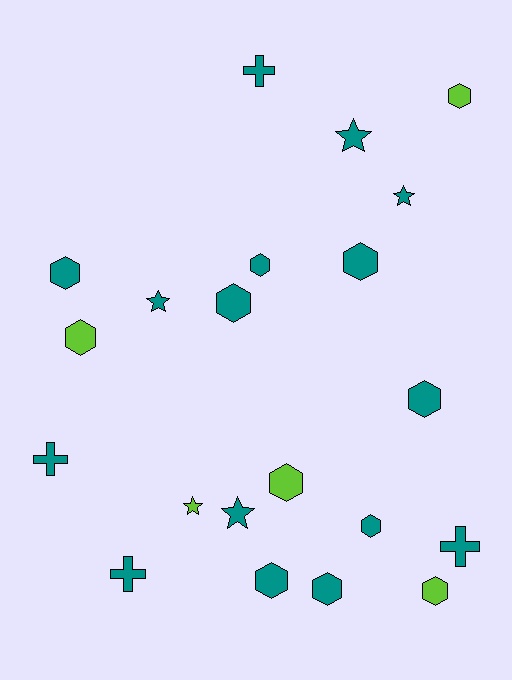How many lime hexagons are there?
There are 4 lime hexagons.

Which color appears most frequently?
Teal, with 16 objects.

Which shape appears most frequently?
Hexagon, with 12 objects.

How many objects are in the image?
There are 21 objects.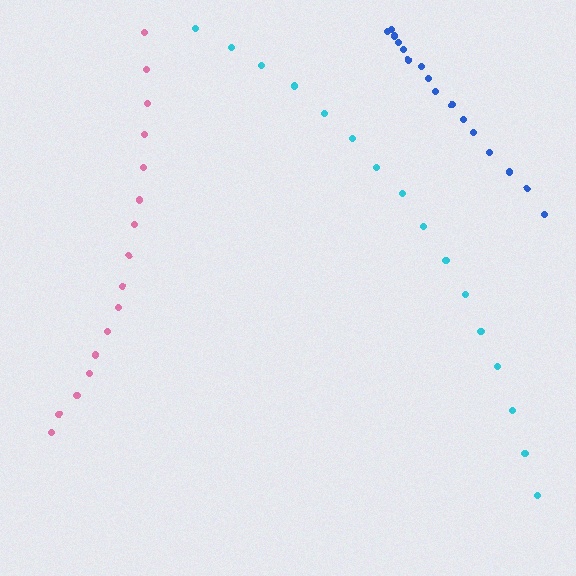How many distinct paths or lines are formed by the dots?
There are 3 distinct paths.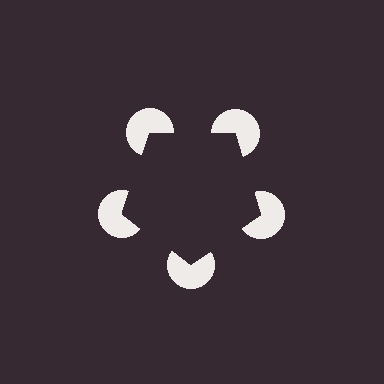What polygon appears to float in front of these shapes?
An illusory pentagon — its edges are inferred from the aligned wedge cuts in the pac-man discs, not physically drawn.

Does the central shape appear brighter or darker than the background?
It typically appears slightly darker than the background, even though no actual brightness change is drawn.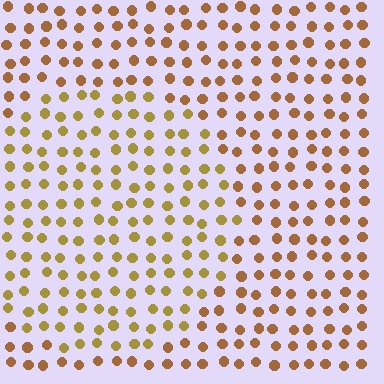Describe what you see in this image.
The image is filled with small brown elements in a uniform arrangement. A circle-shaped region is visible where the elements are tinted to a slightly different hue, forming a subtle color boundary.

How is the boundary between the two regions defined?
The boundary is defined purely by a slight shift in hue (about 25 degrees). Spacing, size, and orientation are identical on both sides.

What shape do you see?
I see a circle.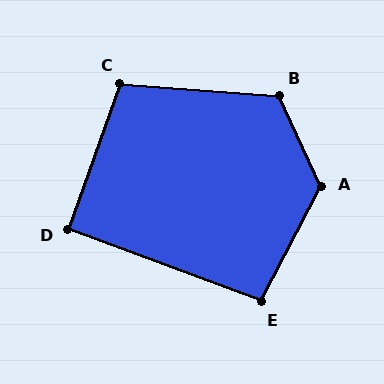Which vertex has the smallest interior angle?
D, at approximately 91 degrees.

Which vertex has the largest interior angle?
A, at approximately 127 degrees.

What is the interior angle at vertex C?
Approximately 105 degrees (obtuse).